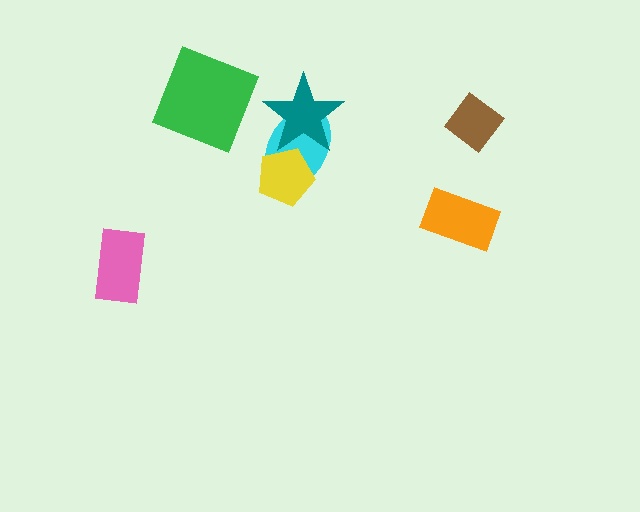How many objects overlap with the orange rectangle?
0 objects overlap with the orange rectangle.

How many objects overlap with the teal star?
2 objects overlap with the teal star.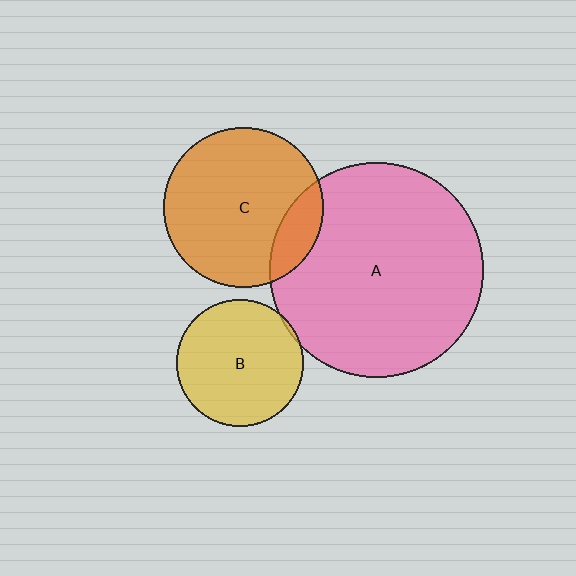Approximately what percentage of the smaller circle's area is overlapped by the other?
Approximately 15%.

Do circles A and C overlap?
Yes.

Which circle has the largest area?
Circle A (pink).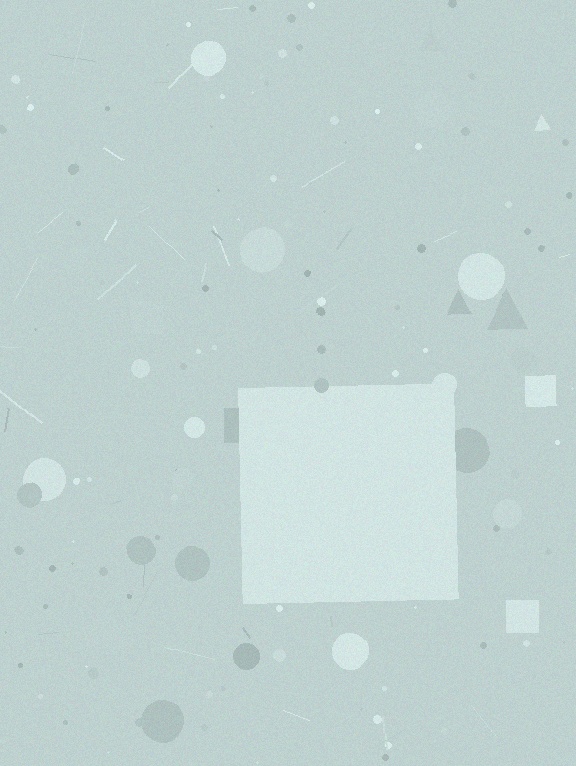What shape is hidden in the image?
A square is hidden in the image.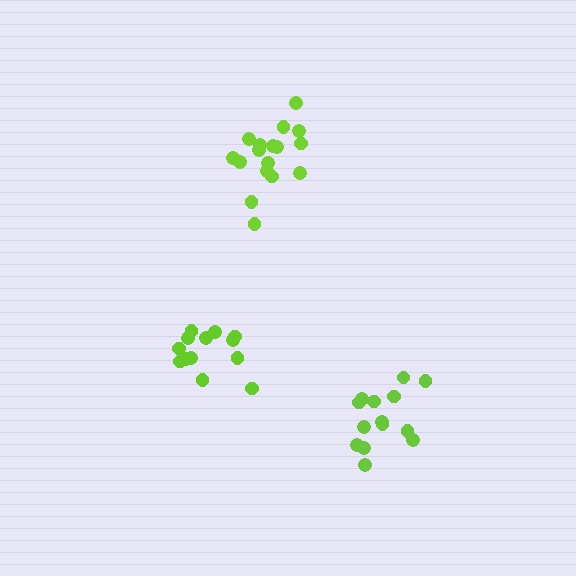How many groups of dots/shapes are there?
There are 3 groups.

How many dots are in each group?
Group 1: 13 dots, Group 2: 17 dots, Group 3: 14 dots (44 total).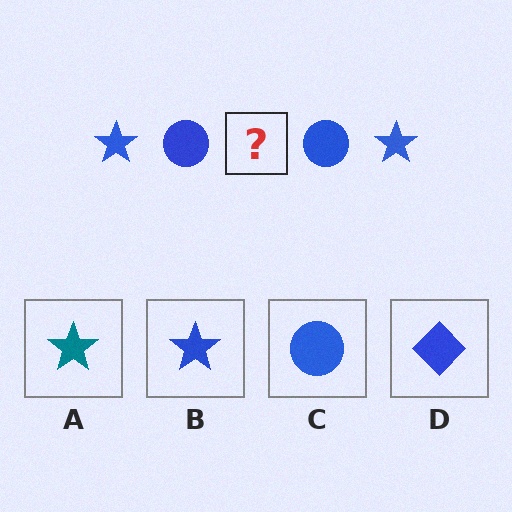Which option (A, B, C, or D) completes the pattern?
B.